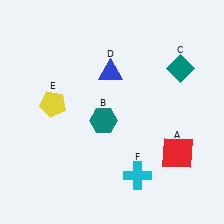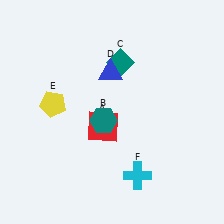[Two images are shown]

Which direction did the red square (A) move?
The red square (A) moved left.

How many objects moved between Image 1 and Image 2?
2 objects moved between the two images.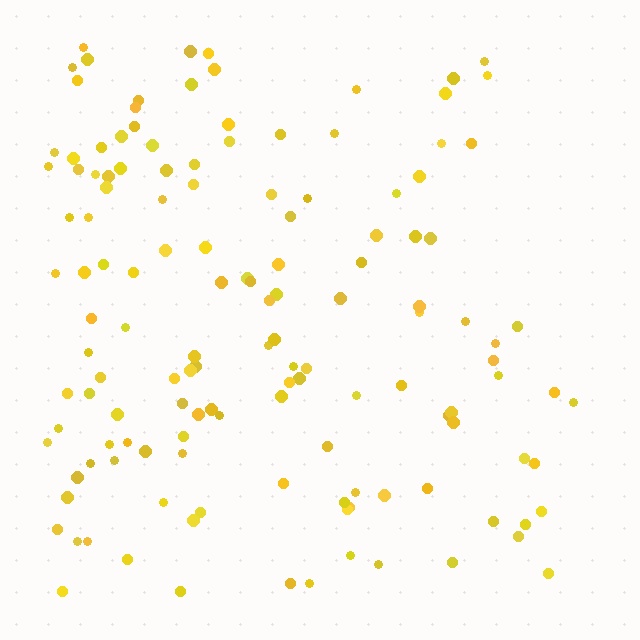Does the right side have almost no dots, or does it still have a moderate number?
Still a moderate number, just noticeably fewer than the left.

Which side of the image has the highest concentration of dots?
The left.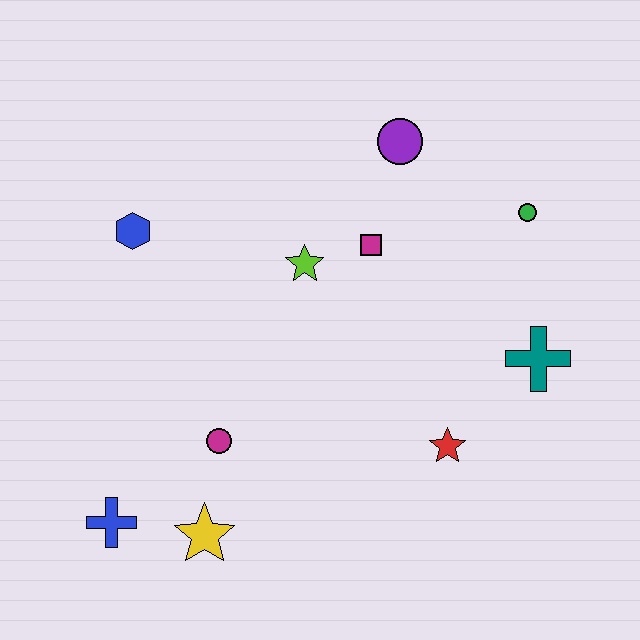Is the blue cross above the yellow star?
Yes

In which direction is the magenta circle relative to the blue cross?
The magenta circle is to the right of the blue cross.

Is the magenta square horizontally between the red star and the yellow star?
Yes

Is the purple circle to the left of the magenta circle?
No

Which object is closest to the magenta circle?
The yellow star is closest to the magenta circle.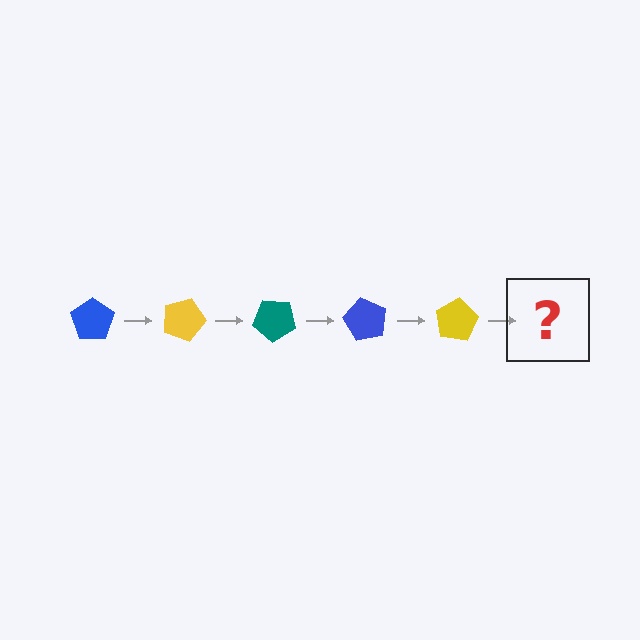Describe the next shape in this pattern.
It should be a teal pentagon, rotated 100 degrees from the start.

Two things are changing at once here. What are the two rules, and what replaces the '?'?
The two rules are that it rotates 20 degrees each step and the color cycles through blue, yellow, and teal. The '?' should be a teal pentagon, rotated 100 degrees from the start.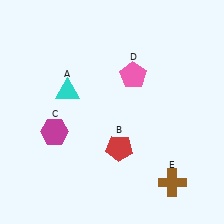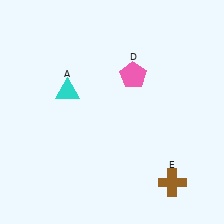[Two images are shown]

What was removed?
The red pentagon (B), the magenta hexagon (C) were removed in Image 2.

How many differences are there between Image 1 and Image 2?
There are 2 differences between the two images.